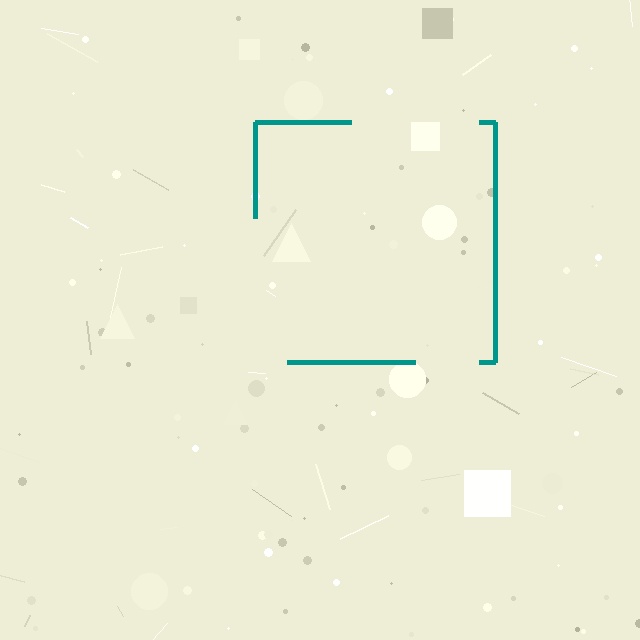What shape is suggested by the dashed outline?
The dashed outline suggests a square.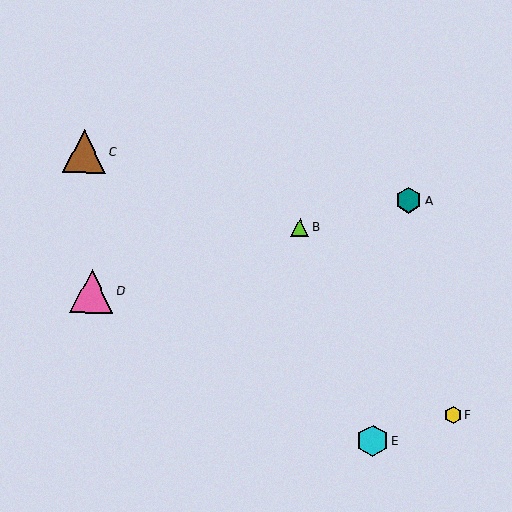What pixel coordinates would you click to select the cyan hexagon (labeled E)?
Click at (373, 441) to select the cyan hexagon E.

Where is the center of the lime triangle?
The center of the lime triangle is at (300, 227).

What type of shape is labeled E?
Shape E is a cyan hexagon.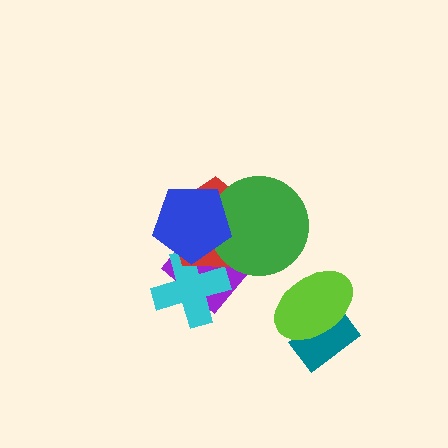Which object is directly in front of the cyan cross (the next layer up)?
The red pentagon is directly in front of the cyan cross.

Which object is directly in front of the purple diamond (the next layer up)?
The cyan cross is directly in front of the purple diamond.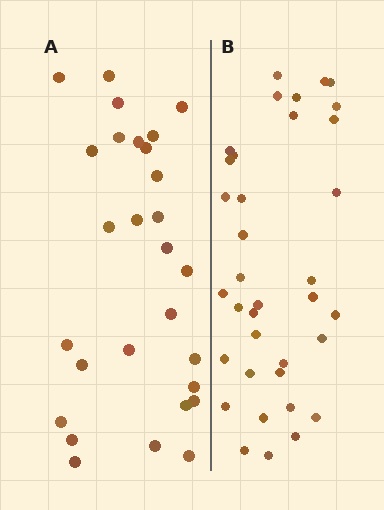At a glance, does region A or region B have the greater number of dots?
Region B (the right region) has more dots.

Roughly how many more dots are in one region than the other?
Region B has roughly 8 or so more dots than region A.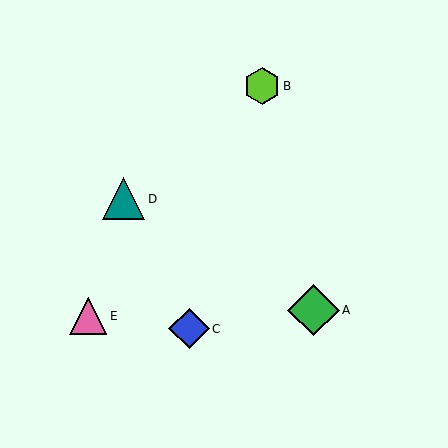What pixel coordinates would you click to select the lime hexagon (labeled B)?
Click at (262, 86) to select the lime hexagon B.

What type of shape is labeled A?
Shape A is a green diamond.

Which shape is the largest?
The green diamond (labeled A) is the largest.